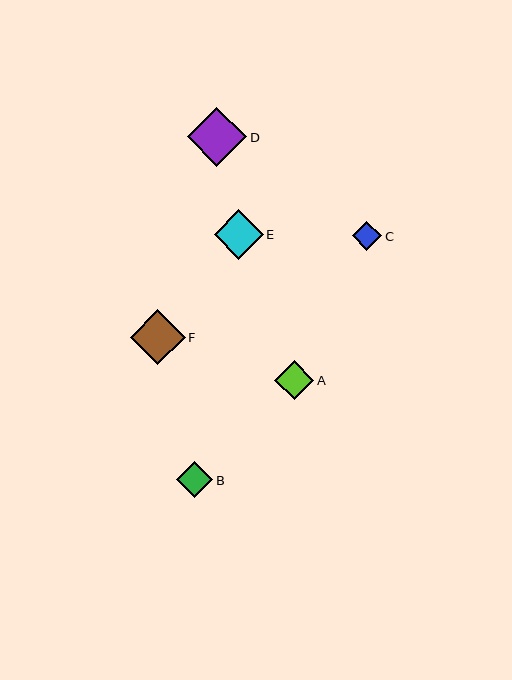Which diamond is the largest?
Diamond D is the largest with a size of approximately 59 pixels.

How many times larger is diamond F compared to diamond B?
Diamond F is approximately 1.5 times the size of diamond B.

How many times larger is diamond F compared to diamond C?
Diamond F is approximately 1.9 times the size of diamond C.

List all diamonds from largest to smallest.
From largest to smallest: D, F, E, A, B, C.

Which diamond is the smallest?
Diamond C is the smallest with a size of approximately 29 pixels.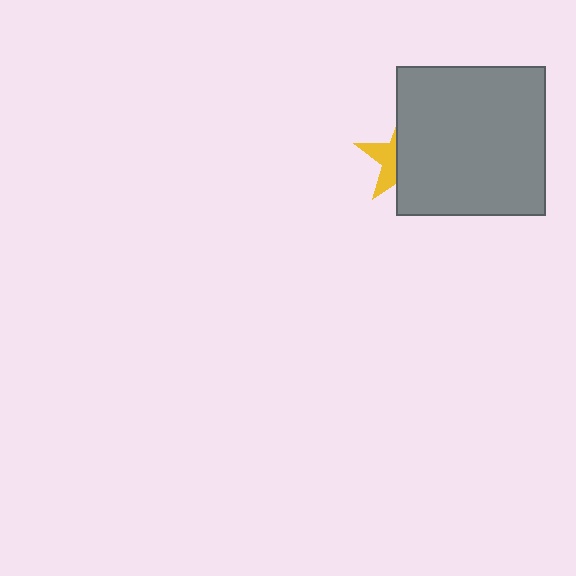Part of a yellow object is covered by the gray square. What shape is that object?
It is a star.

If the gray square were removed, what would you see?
You would see the complete yellow star.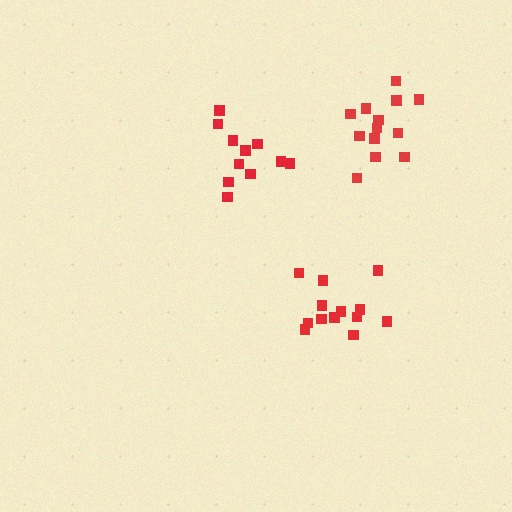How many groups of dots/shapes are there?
There are 3 groups.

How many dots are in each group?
Group 1: 13 dots, Group 2: 13 dots, Group 3: 11 dots (37 total).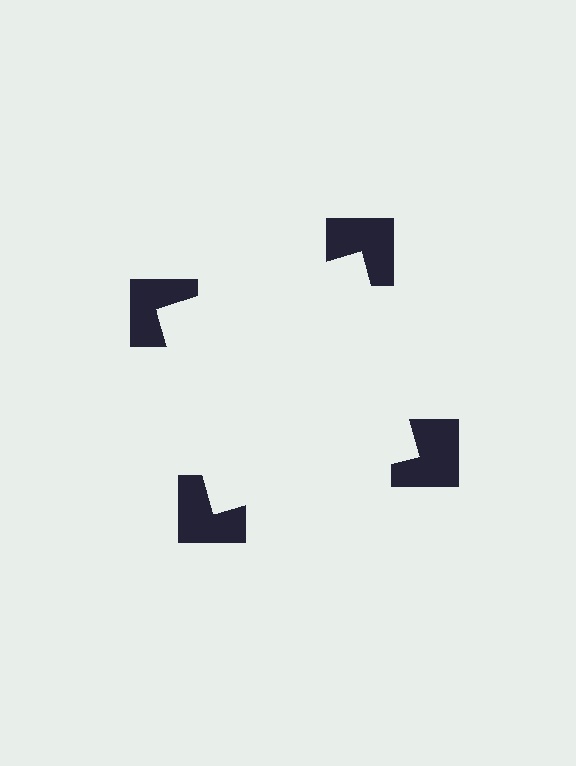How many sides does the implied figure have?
4 sides.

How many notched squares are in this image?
There are 4 — one at each vertex of the illusory square.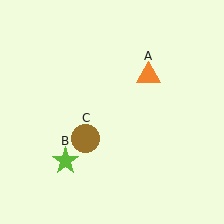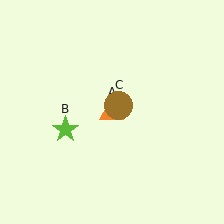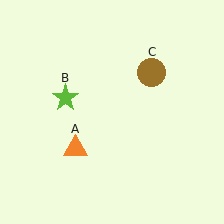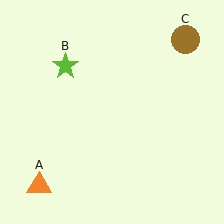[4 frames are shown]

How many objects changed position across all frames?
3 objects changed position: orange triangle (object A), lime star (object B), brown circle (object C).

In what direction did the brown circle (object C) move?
The brown circle (object C) moved up and to the right.